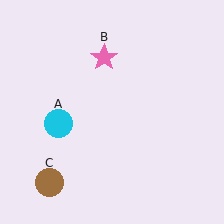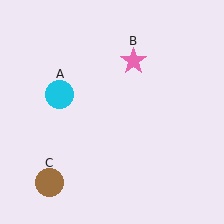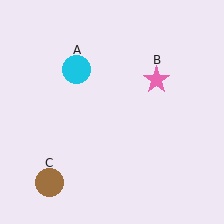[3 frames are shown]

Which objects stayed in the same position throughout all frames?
Brown circle (object C) remained stationary.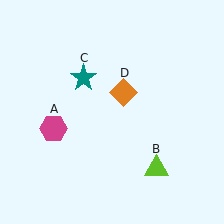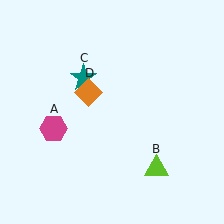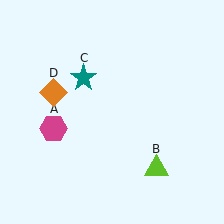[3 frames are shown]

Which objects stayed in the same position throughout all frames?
Magenta hexagon (object A) and lime triangle (object B) and teal star (object C) remained stationary.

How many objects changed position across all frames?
1 object changed position: orange diamond (object D).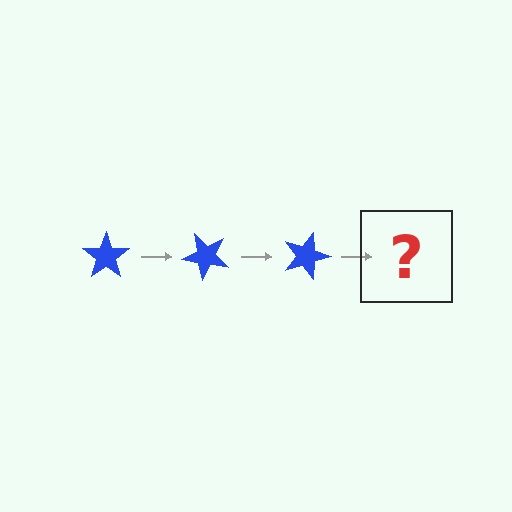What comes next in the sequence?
The next element should be a blue star rotated 135 degrees.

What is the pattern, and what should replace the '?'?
The pattern is that the star rotates 45 degrees each step. The '?' should be a blue star rotated 135 degrees.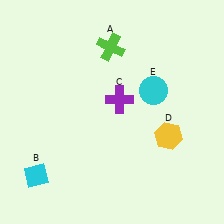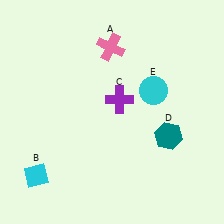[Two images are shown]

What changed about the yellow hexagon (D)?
In Image 1, D is yellow. In Image 2, it changed to teal.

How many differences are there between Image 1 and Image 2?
There are 2 differences between the two images.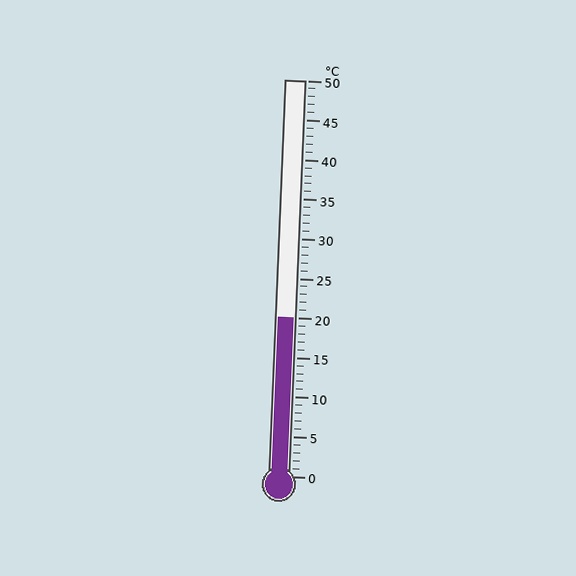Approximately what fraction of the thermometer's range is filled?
The thermometer is filled to approximately 40% of its range.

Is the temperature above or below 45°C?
The temperature is below 45°C.